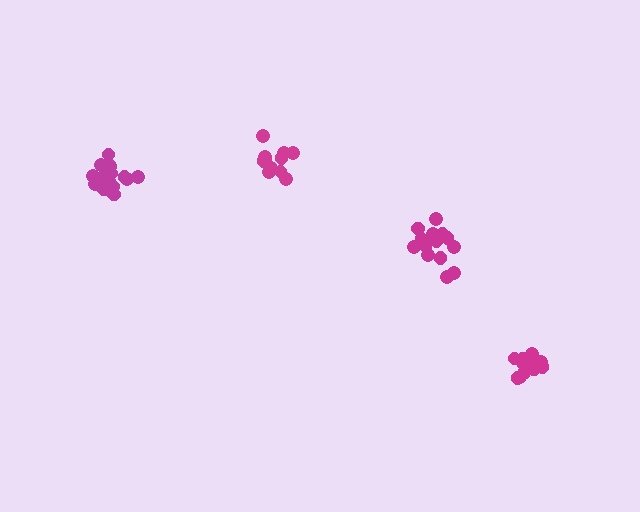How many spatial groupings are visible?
There are 4 spatial groupings.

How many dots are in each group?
Group 1: 17 dots, Group 2: 12 dots, Group 3: 16 dots, Group 4: 11 dots (56 total).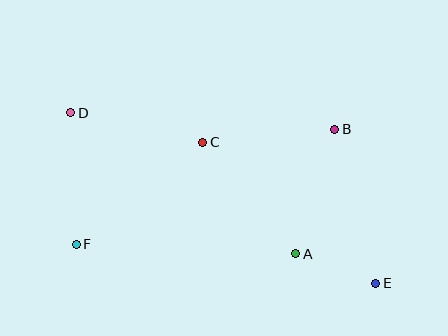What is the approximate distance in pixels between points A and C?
The distance between A and C is approximately 145 pixels.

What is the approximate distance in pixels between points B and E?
The distance between B and E is approximately 159 pixels.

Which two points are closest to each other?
Points A and E are closest to each other.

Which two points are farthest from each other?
Points D and E are farthest from each other.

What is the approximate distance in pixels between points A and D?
The distance between A and D is approximately 266 pixels.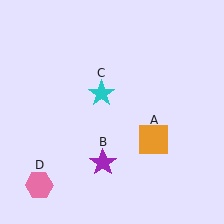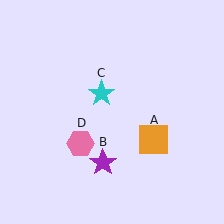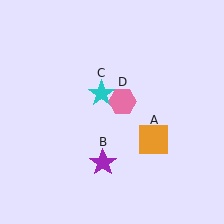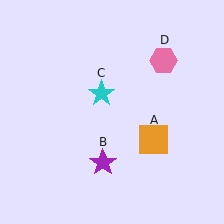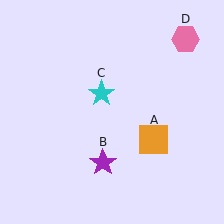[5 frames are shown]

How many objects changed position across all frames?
1 object changed position: pink hexagon (object D).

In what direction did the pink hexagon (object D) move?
The pink hexagon (object D) moved up and to the right.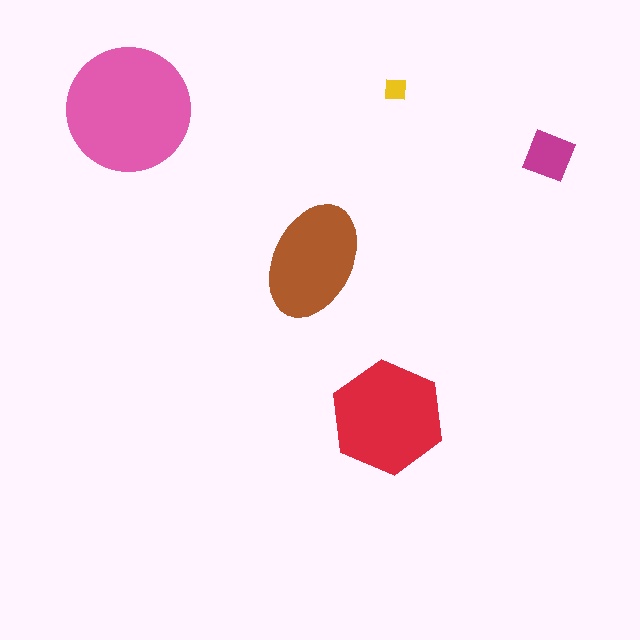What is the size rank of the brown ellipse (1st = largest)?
3rd.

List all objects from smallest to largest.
The yellow square, the magenta square, the brown ellipse, the red hexagon, the pink circle.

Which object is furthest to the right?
The magenta square is rightmost.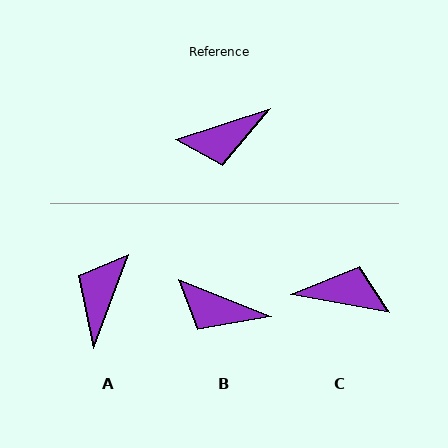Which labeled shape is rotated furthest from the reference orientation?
C, about 152 degrees away.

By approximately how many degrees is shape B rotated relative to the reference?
Approximately 39 degrees clockwise.